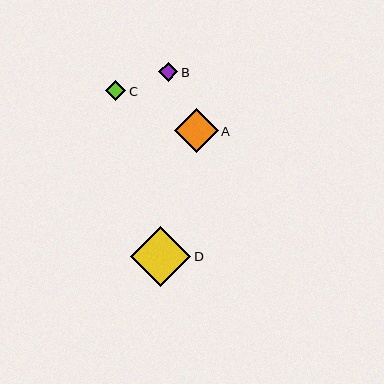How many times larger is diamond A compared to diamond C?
Diamond A is approximately 2.2 times the size of diamond C.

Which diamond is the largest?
Diamond D is the largest with a size of approximately 60 pixels.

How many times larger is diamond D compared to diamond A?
Diamond D is approximately 1.4 times the size of diamond A.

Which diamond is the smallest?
Diamond B is the smallest with a size of approximately 19 pixels.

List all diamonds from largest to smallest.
From largest to smallest: D, A, C, B.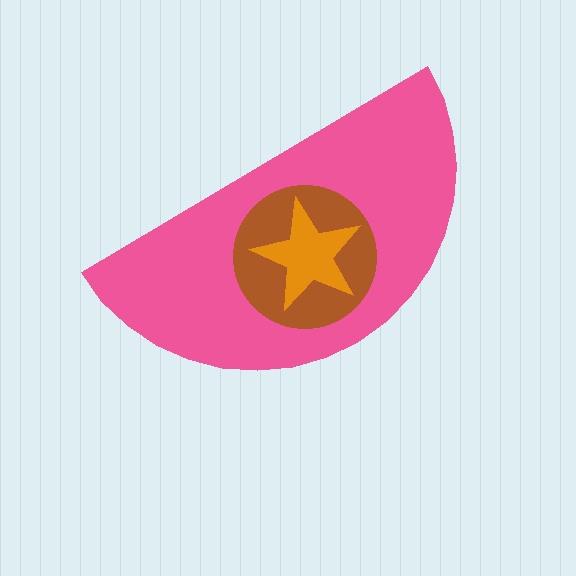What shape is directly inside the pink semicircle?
The brown circle.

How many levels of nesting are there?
3.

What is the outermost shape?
The pink semicircle.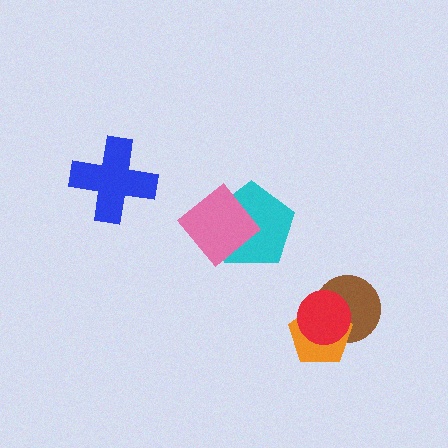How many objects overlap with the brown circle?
2 objects overlap with the brown circle.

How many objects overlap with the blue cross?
0 objects overlap with the blue cross.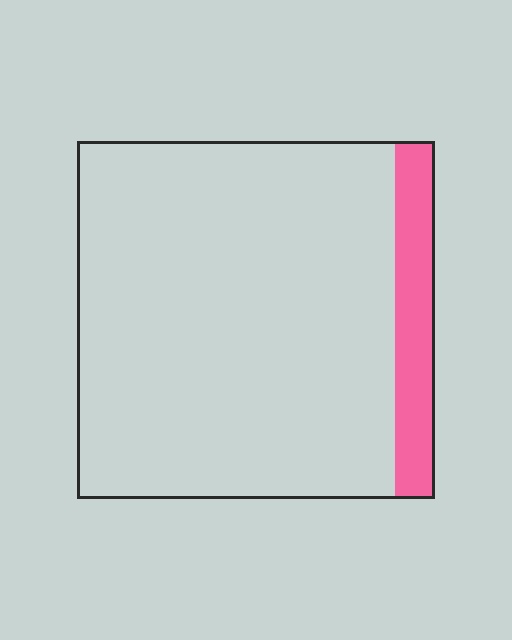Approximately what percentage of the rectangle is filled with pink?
Approximately 10%.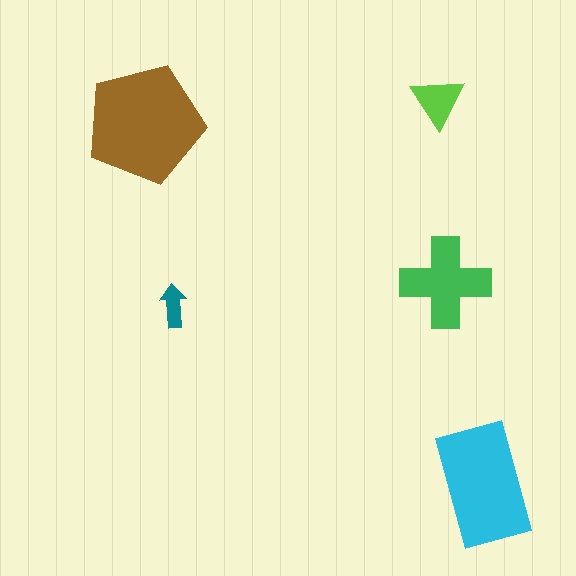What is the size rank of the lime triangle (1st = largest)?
4th.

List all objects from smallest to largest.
The teal arrow, the lime triangle, the green cross, the cyan rectangle, the brown pentagon.